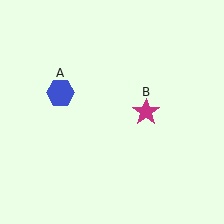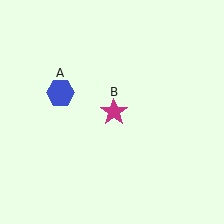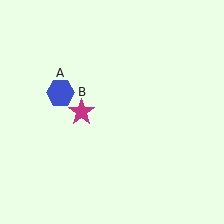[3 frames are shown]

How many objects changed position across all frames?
1 object changed position: magenta star (object B).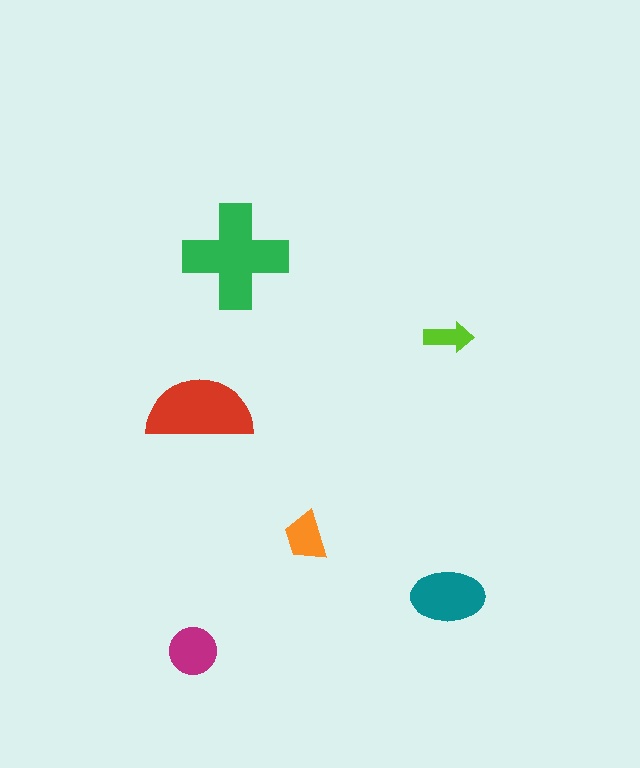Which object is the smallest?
The lime arrow.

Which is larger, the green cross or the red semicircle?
The green cross.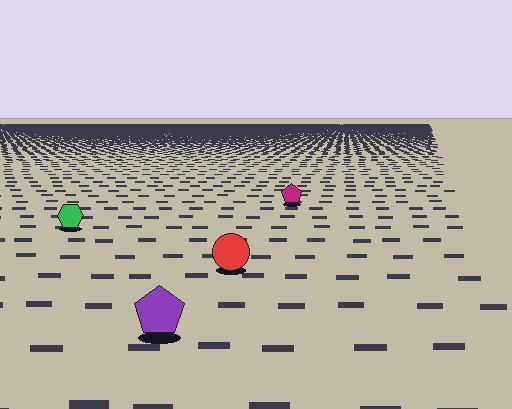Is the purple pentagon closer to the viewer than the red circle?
Yes. The purple pentagon is closer — you can tell from the texture gradient: the ground texture is coarser near it.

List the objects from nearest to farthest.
From nearest to farthest: the purple pentagon, the red circle, the green hexagon, the magenta pentagon.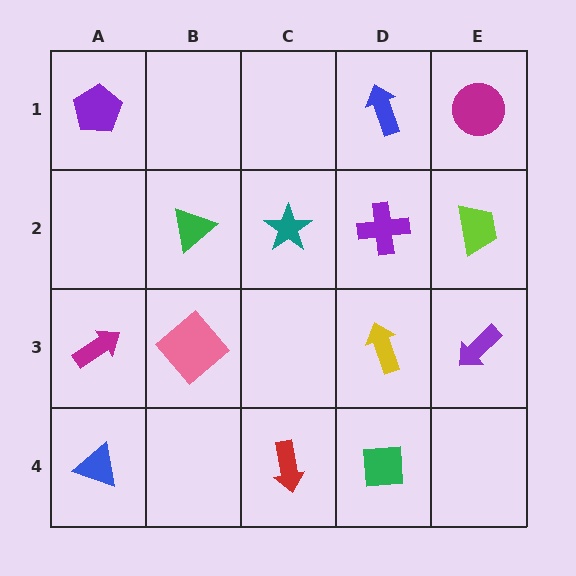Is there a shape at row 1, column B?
No, that cell is empty.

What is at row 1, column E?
A magenta circle.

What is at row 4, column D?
A green square.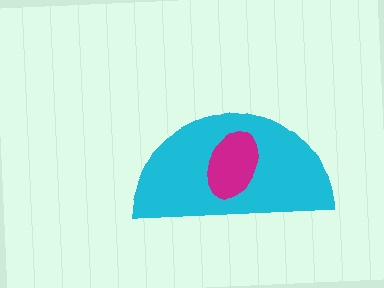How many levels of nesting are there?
2.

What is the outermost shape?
The cyan semicircle.